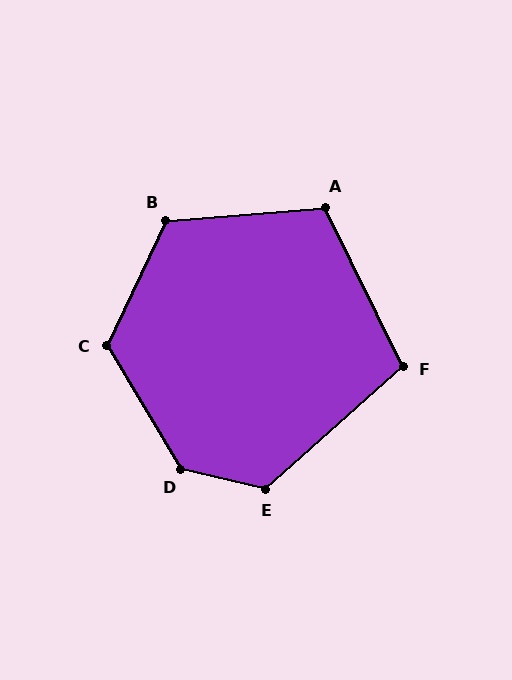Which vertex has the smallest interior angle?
F, at approximately 105 degrees.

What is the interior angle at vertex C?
Approximately 124 degrees (obtuse).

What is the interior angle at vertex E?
Approximately 125 degrees (obtuse).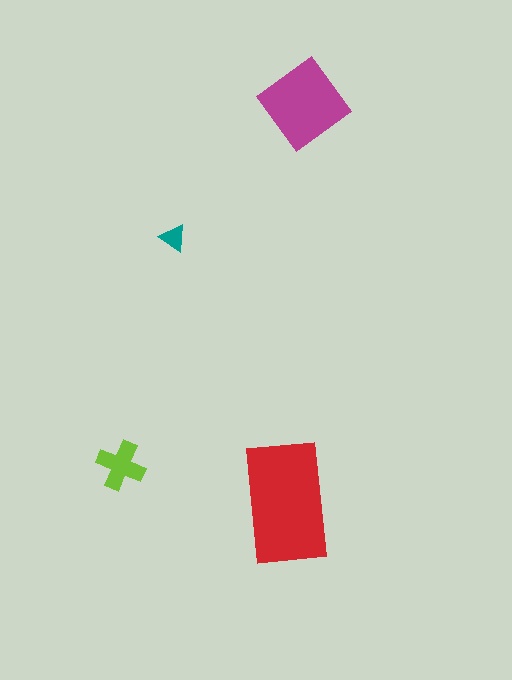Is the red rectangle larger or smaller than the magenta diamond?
Larger.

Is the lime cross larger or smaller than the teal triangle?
Larger.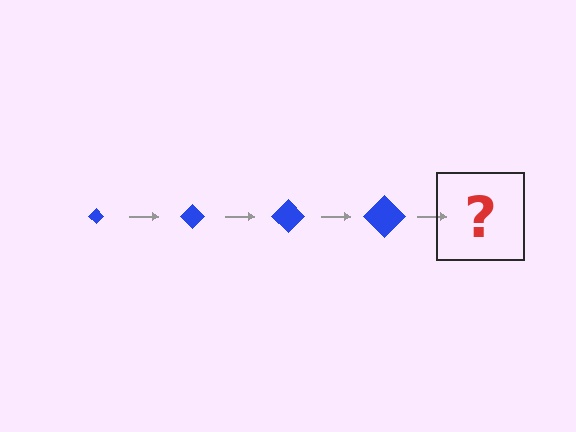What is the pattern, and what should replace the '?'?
The pattern is that the diamond gets progressively larger each step. The '?' should be a blue diamond, larger than the previous one.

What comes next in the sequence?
The next element should be a blue diamond, larger than the previous one.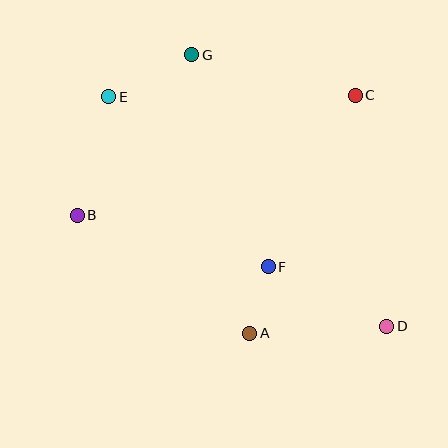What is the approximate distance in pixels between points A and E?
The distance between A and E is approximately 276 pixels.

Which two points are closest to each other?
Points A and F are closest to each other.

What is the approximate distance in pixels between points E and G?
The distance between E and G is approximately 94 pixels.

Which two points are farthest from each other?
Points D and E are farthest from each other.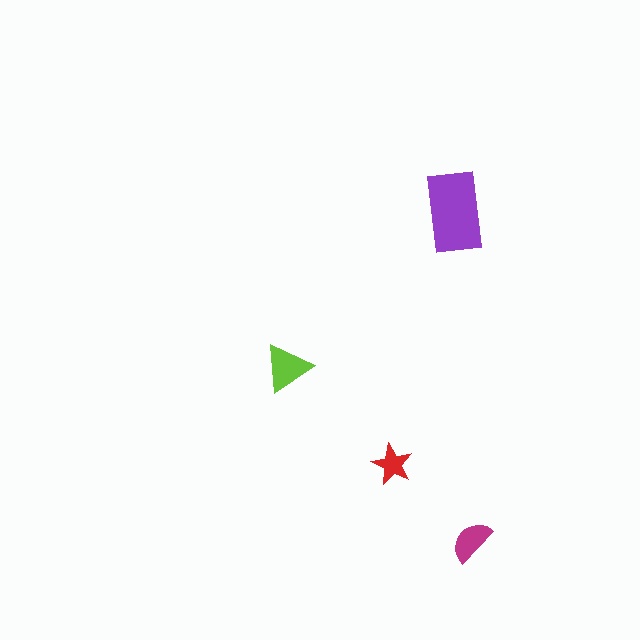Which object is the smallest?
The red star.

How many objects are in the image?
There are 4 objects in the image.